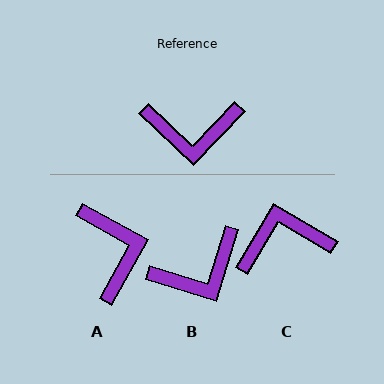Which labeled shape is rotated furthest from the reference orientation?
C, about 167 degrees away.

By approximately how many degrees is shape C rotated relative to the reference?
Approximately 167 degrees clockwise.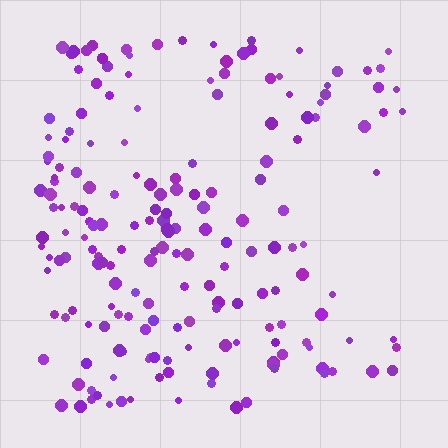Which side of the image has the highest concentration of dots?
The left.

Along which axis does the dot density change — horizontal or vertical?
Horizontal.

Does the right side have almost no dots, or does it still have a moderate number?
Still a moderate number, just noticeably fewer than the left.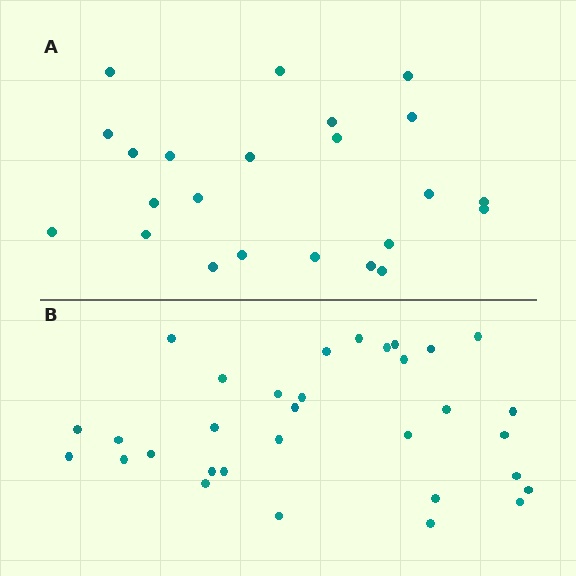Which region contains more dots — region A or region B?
Region B (the bottom region) has more dots.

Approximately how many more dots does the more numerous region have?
Region B has roughly 8 or so more dots than region A.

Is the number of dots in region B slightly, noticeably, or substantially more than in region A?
Region B has noticeably more, but not dramatically so. The ratio is roughly 1.4 to 1.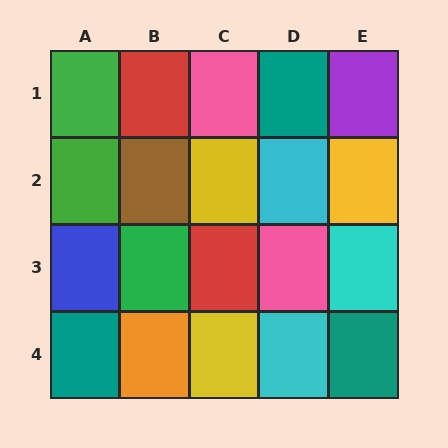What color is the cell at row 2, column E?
Yellow.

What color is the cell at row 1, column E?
Purple.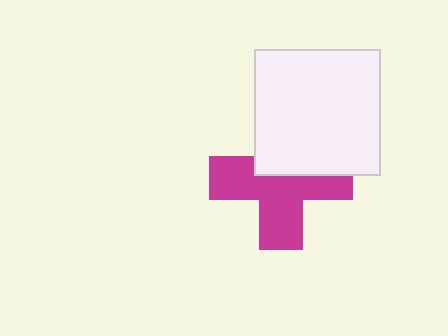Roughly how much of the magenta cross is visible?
About half of it is visible (roughly 61%).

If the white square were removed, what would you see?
You would see the complete magenta cross.